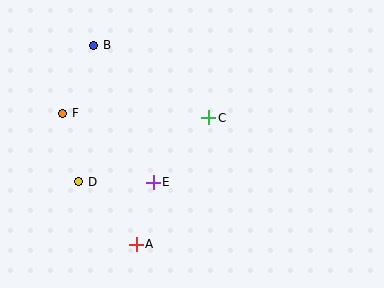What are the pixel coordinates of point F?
Point F is at (63, 113).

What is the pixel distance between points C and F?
The distance between C and F is 146 pixels.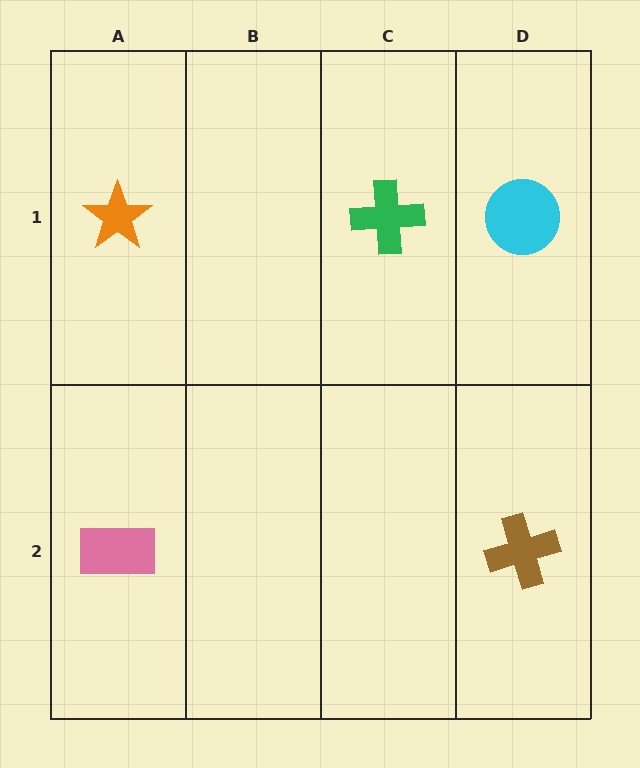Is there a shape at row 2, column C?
No, that cell is empty.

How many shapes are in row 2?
2 shapes.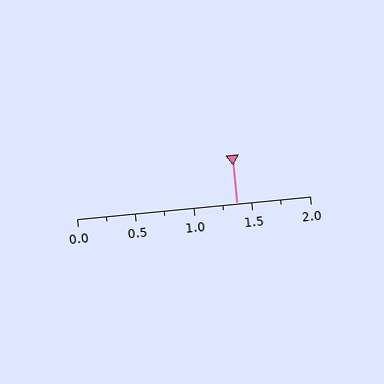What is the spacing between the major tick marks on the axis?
The major ticks are spaced 0.5 apart.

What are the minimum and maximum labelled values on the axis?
The axis runs from 0.0 to 2.0.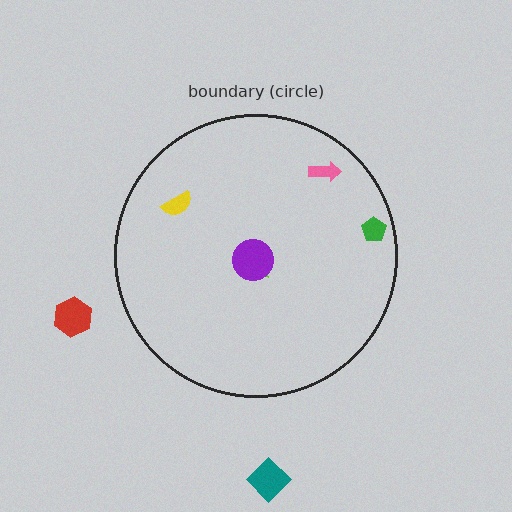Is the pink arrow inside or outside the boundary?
Inside.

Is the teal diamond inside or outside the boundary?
Outside.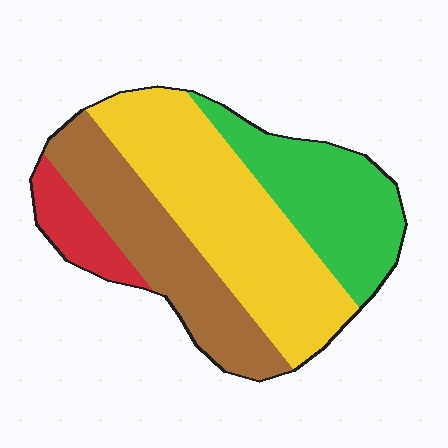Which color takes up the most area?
Yellow, at roughly 40%.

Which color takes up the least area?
Red, at roughly 10%.